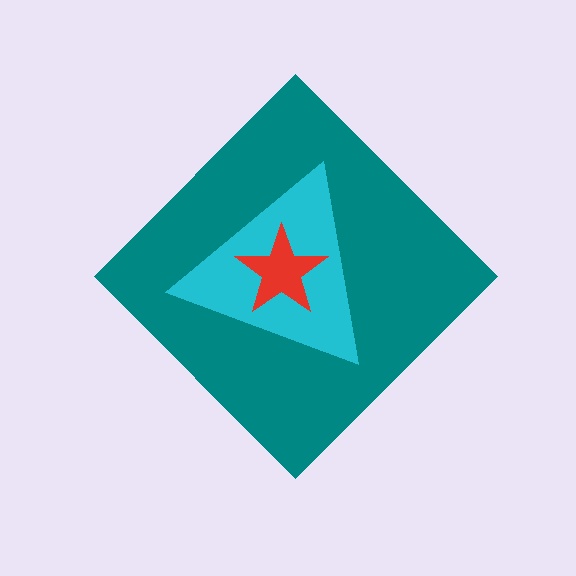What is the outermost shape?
The teal diamond.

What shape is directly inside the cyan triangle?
The red star.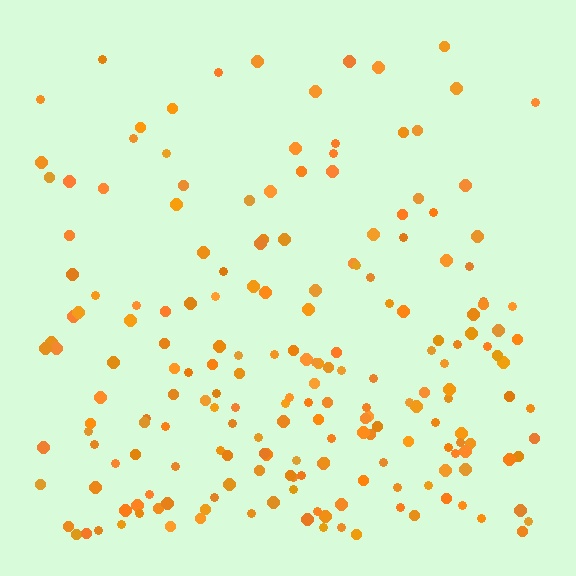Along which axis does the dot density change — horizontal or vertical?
Vertical.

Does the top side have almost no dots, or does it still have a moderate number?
Still a moderate number, just noticeably fewer than the bottom.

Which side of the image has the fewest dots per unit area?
The top.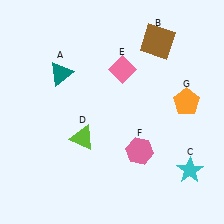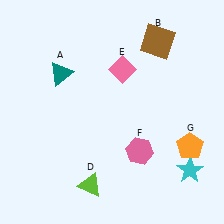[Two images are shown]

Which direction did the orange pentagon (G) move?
The orange pentagon (G) moved down.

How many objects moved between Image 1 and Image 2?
2 objects moved between the two images.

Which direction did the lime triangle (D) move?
The lime triangle (D) moved down.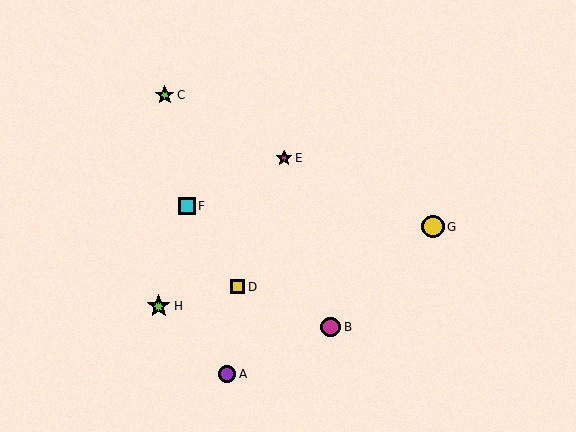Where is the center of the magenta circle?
The center of the magenta circle is at (331, 327).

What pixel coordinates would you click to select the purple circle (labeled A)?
Click at (227, 374) to select the purple circle A.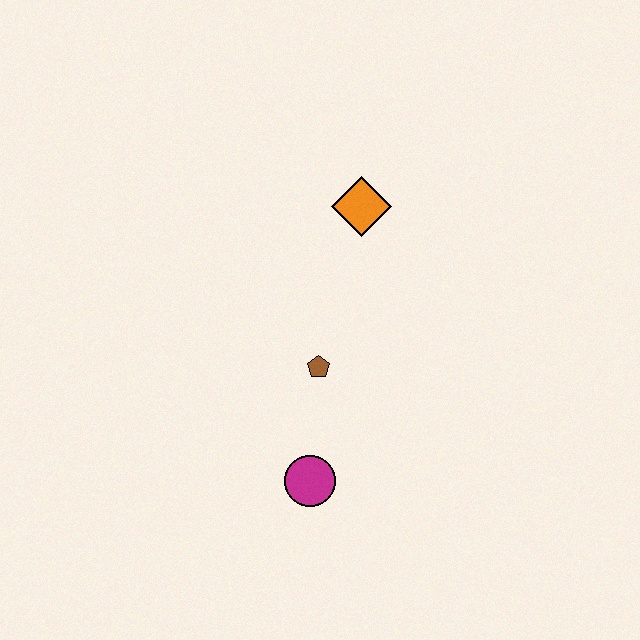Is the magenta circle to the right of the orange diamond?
No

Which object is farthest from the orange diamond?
The magenta circle is farthest from the orange diamond.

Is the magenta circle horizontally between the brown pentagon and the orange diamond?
No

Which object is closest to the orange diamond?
The brown pentagon is closest to the orange diamond.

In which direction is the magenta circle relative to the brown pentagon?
The magenta circle is below the brown pentagon.